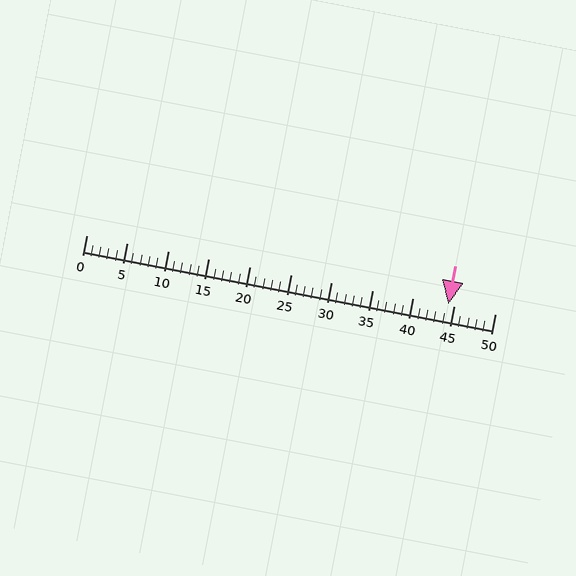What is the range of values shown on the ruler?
The ruler shows values from 0 to 50.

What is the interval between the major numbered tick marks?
The major tick marks are spaced 5 units apart.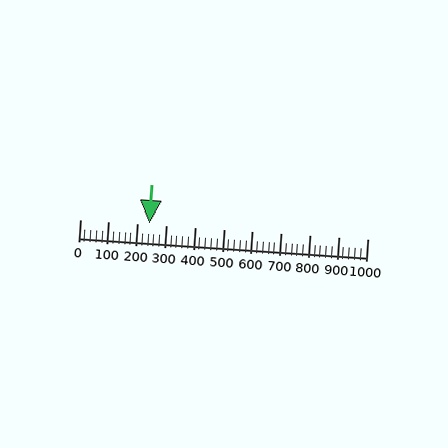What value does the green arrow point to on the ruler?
The green arrow points to approximately 240.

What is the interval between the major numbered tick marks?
The major tick marks are spaced 100 units apart.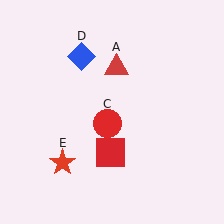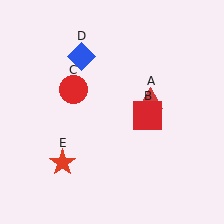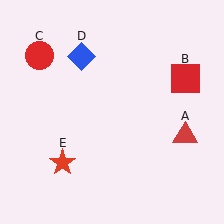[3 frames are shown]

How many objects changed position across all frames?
3 objects changed position: red triangle (object A), red square (object B), red circle (object C).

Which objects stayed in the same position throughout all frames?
Blue diamond (object D) and red star (object E) remained stationary.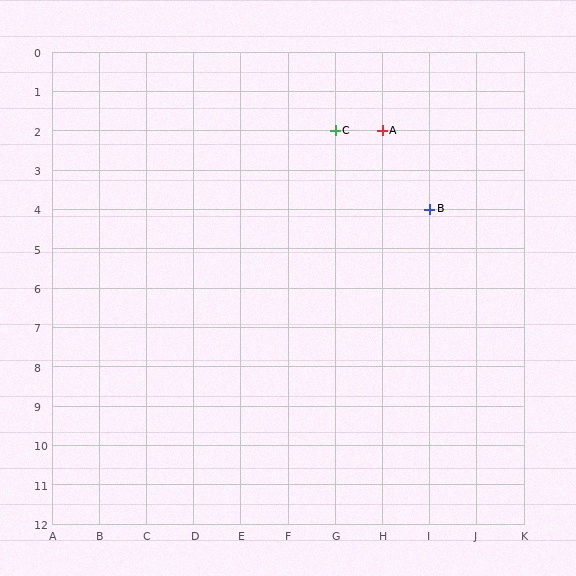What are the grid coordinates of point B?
Point B is at grid coordinates (I, 4).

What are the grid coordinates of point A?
Point A is at grid coordinates (H, 2).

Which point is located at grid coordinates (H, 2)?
Point A is at (H, 2).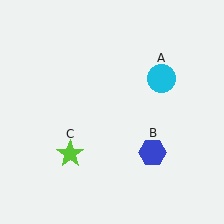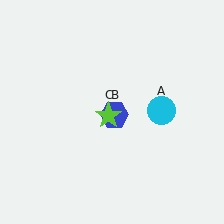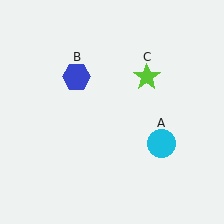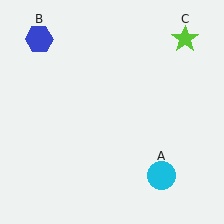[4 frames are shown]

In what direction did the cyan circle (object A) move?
The cyan circle (object A) moved down.